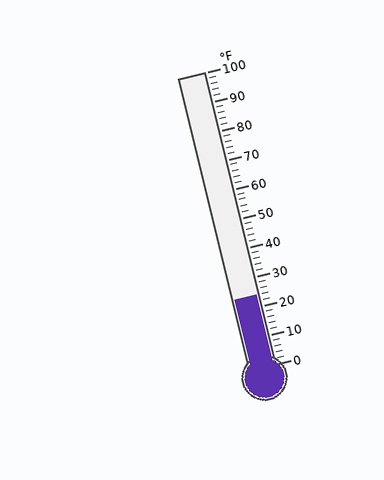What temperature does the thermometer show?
The thermometer shows approximately 24°F.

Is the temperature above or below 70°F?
The temperature is below 70°F.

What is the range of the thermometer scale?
The thermometer scale ranges from 0°F to 100°F.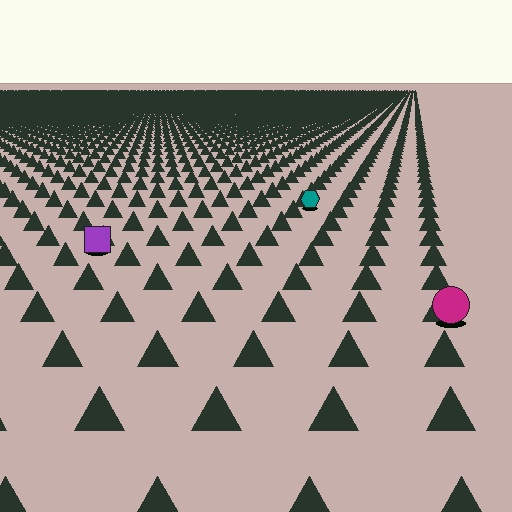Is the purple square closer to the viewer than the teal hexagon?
Yes. The purple square is closer — you can tell from the texture gradient: the ground texture is coarser near it.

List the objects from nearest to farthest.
From nearest to farthest: the magenta circle, the purple square, the teal hexagon.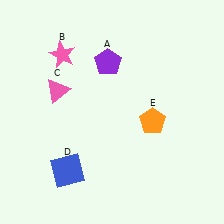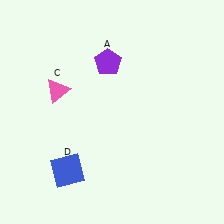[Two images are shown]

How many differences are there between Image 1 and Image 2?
There are 2 differences between the two images.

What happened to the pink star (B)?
The pink star (B) was removed in Image 2. It was in the top-left area of Image 1.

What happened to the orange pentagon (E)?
The orange pentagon (E) was removed in Image 2. It was in the bottom-right area of Image 1.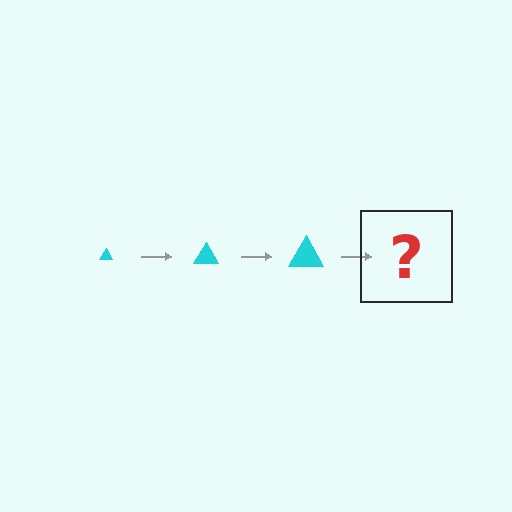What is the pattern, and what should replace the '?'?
The pattern is that the triangle gets progressively larger each step. The '?' should be a cyan triangle, larger than the previous one.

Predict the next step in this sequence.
The next step is a cyan triangle, larger than the previous one.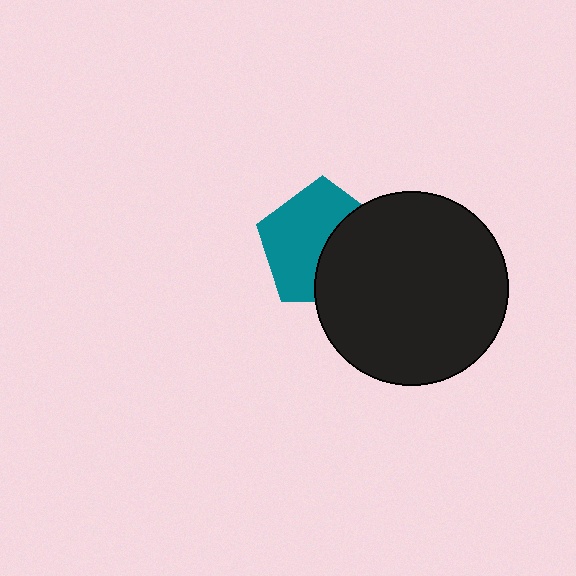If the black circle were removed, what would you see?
You would see the complete teal pentagon.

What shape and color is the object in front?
The object in front is a black circle.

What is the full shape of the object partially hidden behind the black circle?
The partially hidden object is a teal pentagon.